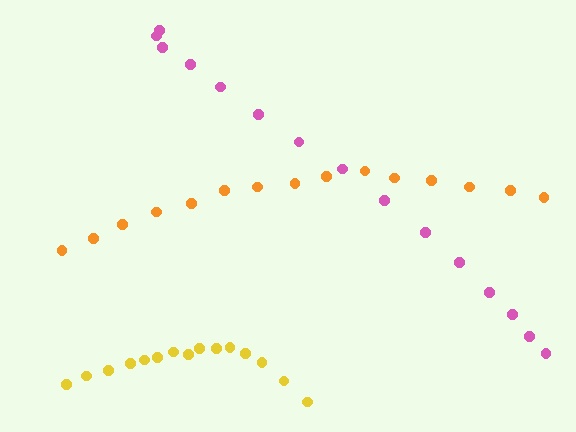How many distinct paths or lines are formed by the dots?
There are 3 distinct paths.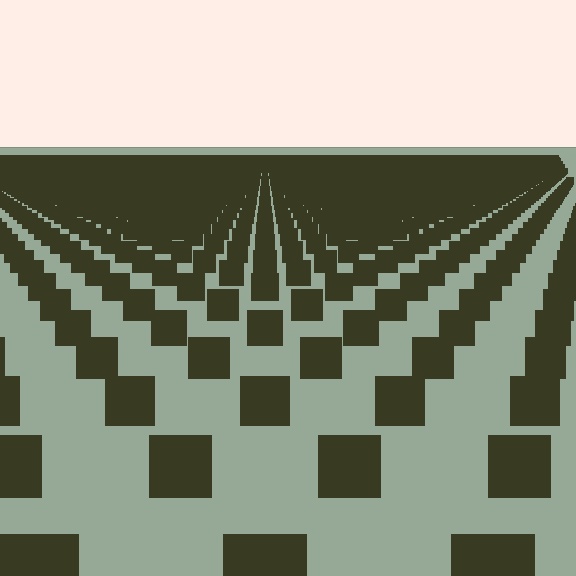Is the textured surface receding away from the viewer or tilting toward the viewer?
The surface is receding away from the viewer. Texture elements get smaller and denser toward the top.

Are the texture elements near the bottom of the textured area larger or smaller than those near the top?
Larger. Near the bottom, elements are closer to the viewer and appear at a bigger on-screen size.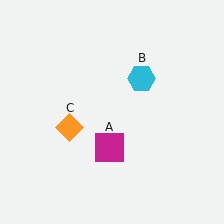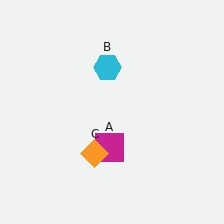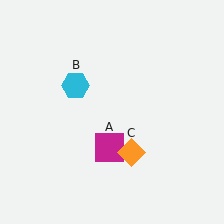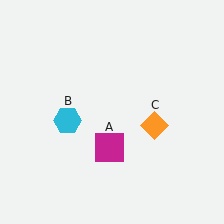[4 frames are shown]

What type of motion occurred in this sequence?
The cyan hexagon (object B), orange diamond (object C) rotated counterclockwise around the center of the scene.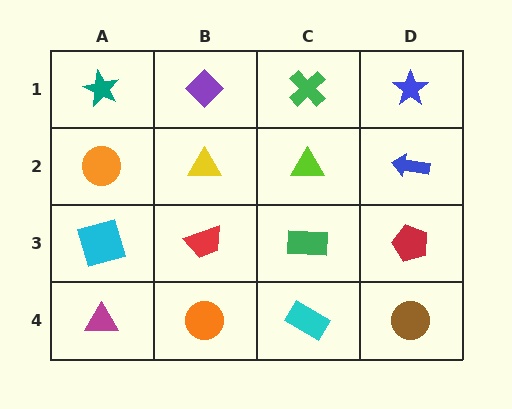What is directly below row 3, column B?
An orange circle.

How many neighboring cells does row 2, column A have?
3.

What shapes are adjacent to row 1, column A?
An orange circle (row 2, column A), a purple diamond (row 1, column B).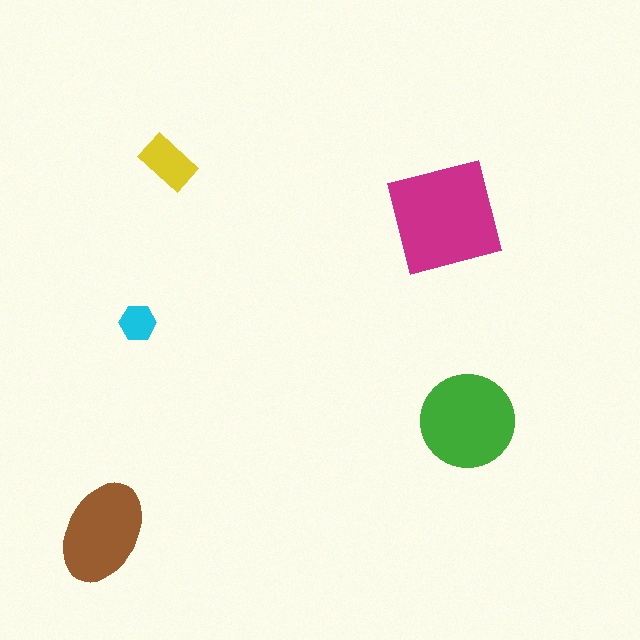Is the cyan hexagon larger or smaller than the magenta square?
Smaller.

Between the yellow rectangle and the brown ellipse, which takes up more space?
The brown ellipse.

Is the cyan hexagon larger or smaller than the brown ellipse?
Smaller.